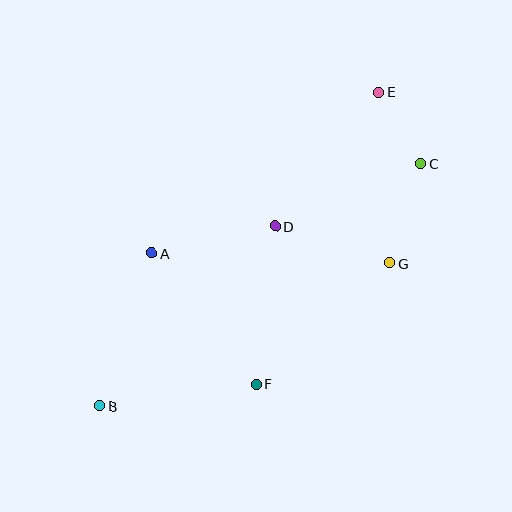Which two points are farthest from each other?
Points B and E are farthest from each other.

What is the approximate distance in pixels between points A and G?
The distance between A and G is approximately 238 pixels.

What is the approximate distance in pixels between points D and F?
The distance between D and F is approximately 159 pixels.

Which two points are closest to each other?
Points C and E are closest to each other.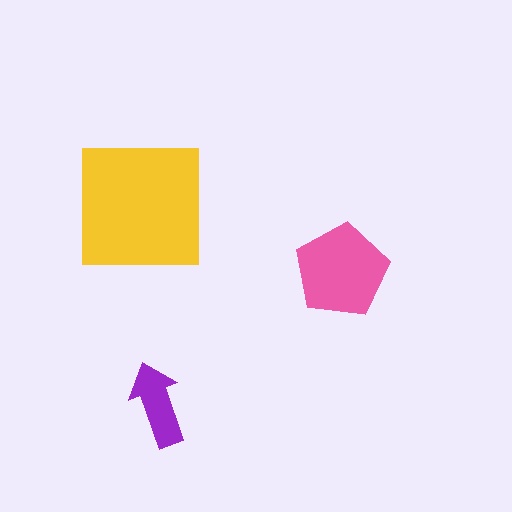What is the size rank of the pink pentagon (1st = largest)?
2nd.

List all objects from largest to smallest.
The yellow square, the pink pentagon, the purple arrow.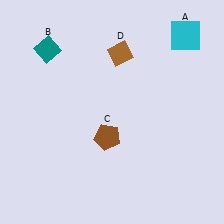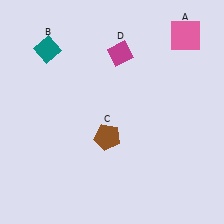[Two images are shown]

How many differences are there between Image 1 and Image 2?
There are 2 differences between the two images.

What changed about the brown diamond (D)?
In Image 1, D is brown. In Image 2, it changed to magenta.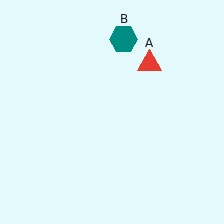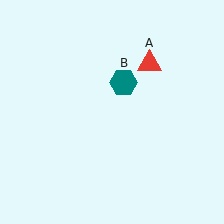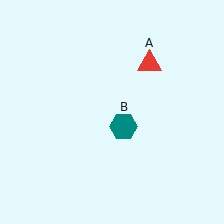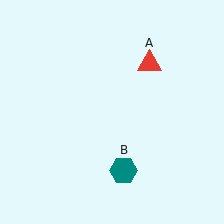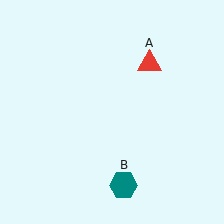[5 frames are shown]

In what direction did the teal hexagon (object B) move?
The teal hexagon (object B) moved down.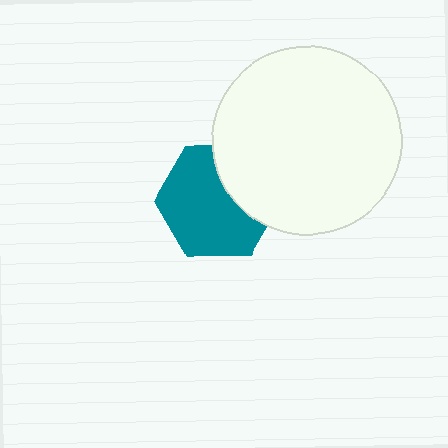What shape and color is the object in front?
The object in front is a white circle.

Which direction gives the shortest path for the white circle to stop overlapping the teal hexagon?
Moving right gives the shortest separation.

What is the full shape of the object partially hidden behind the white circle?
The partially hidden object is a teal hexagon.